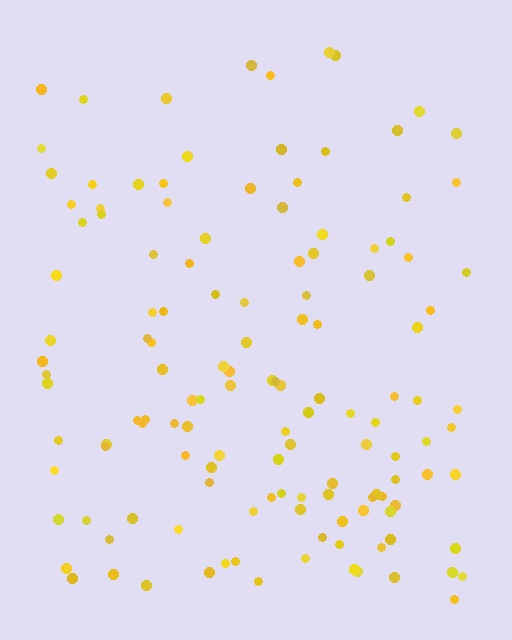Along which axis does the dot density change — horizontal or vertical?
Vertical.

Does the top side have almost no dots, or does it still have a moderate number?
Still a moderate number, just noticeably fewer than the bottom.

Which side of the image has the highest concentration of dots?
The bottom.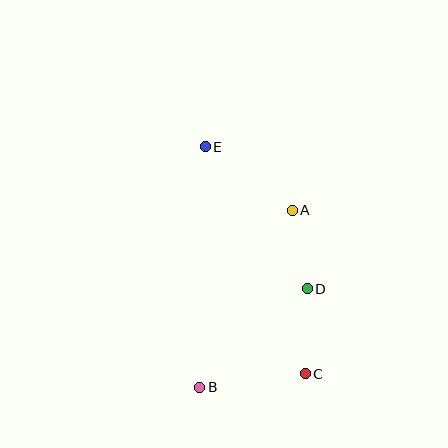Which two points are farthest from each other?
Points C and E are farthest from each other.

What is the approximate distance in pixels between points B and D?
The distance between B and D is approximately 146 pixels.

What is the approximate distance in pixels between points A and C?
The distance between A and C is approximately 164 pixels.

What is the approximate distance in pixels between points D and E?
The distance between D and E is approximately 175 pixels.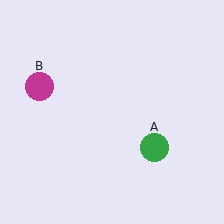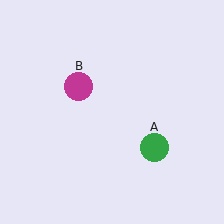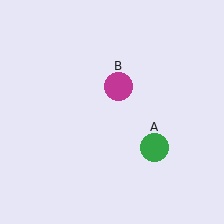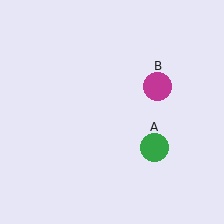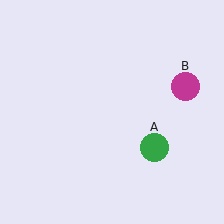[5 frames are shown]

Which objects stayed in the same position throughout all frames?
Green circle (object A) remained stationary.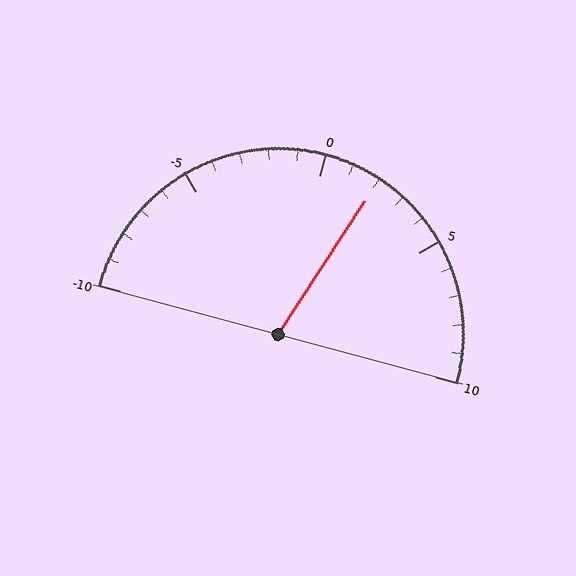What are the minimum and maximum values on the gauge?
The gauge ranges from -10 to 10.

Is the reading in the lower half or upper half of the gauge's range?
The reading is in the upper half of the range (-10 to 10).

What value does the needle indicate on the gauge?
The needle indicates approximately 2.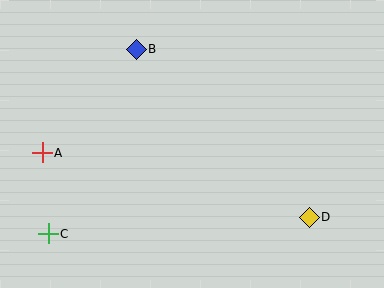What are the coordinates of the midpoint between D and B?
The midpoint between D and B is at (223, 133).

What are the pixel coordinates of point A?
Point A is at (42, 153).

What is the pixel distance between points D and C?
The distance between D and C is 261 pixels.